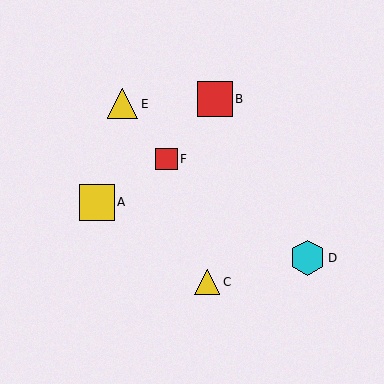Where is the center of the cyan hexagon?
The center of the cyan hexagon is at (307, 258).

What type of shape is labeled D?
Shape D is a cyan hexagon.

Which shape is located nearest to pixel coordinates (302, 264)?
The cyan hexagon (labeled D) at (307, 258) is nearest to that location.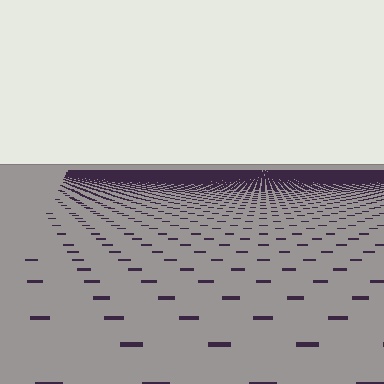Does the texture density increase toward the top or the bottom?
Density increases toward the top.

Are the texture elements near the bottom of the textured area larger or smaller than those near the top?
Larger. Near the bottom, elements are closer to the viewer and appear at a bigger on-screen size.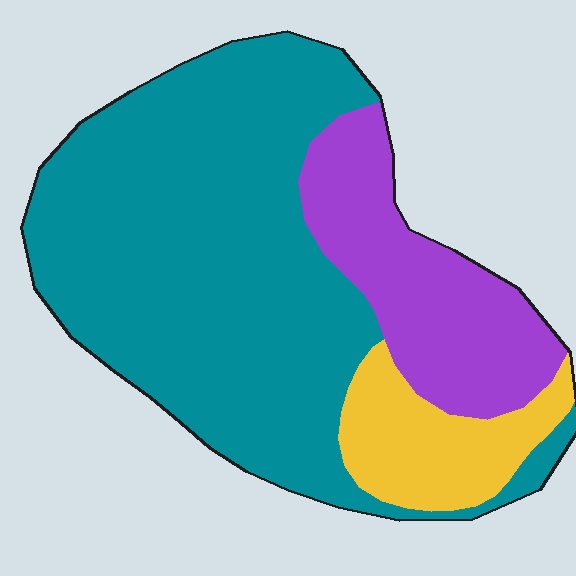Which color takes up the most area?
Teal, at roughly 65%.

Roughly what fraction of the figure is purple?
Purple takes up about one fifth (1/5) of the figure.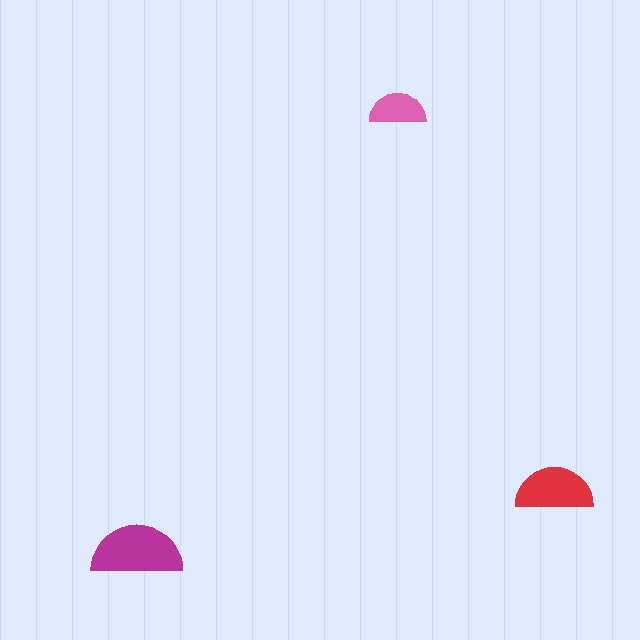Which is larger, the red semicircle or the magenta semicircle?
The magenta one.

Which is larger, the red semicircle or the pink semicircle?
The red one.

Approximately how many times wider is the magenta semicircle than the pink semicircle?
About 1.5 times wider.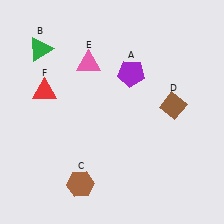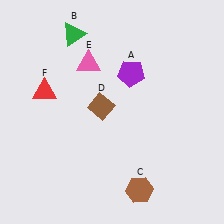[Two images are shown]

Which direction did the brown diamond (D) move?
The brown diamond (D) moved left.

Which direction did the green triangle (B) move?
The green triangle (B) moved right.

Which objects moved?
The objects that moved are: the green triangle (B), the brown hexagon (C), the brown diamond (D).